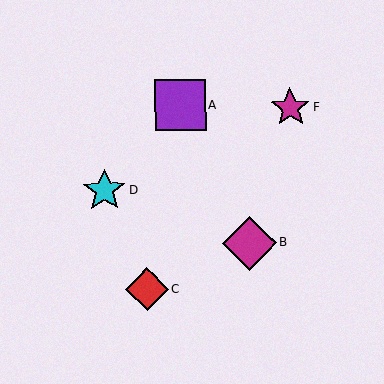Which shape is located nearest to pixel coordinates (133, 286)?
The red diamond (labeled C) at (147, 289) is nearest to that location.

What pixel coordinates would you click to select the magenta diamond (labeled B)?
Click at (249, 243) to select the magenta diamond B.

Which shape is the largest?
The magenta diamond (labeled B) is the largest.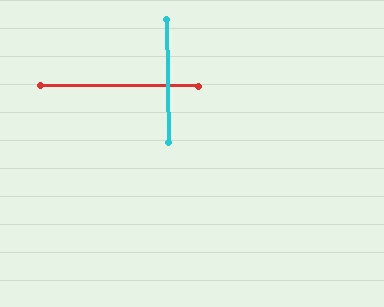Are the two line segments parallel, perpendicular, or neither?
Perpendicular — they meet at approximately 89°.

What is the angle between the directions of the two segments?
Approximately 89 degrees.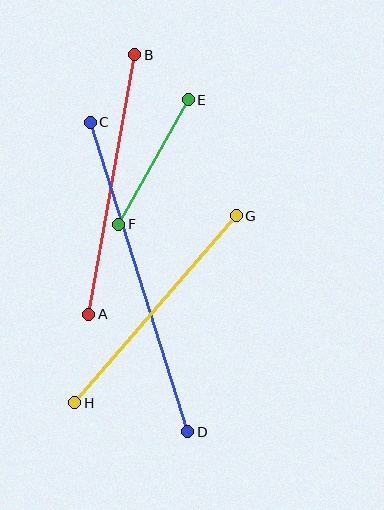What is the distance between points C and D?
The distance is approximately 325 pixels.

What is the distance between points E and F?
The distance is approximately 143 pixels.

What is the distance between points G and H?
The distance is approximately 247 pixels.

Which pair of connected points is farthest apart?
Points C and D are farthest apart.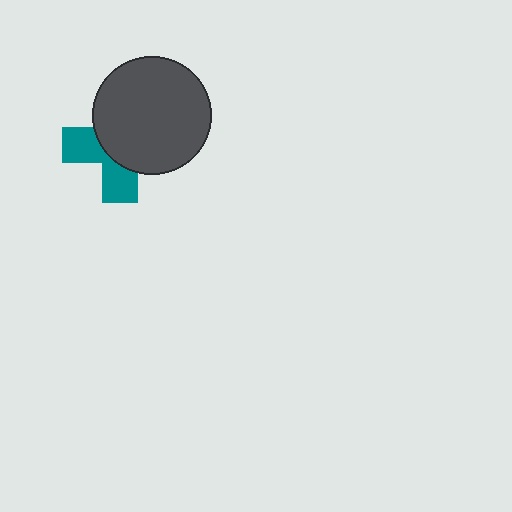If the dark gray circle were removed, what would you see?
You would see the complete teal cross.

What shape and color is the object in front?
The object in front is a dark gray circle.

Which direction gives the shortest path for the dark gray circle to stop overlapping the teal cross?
Moving toward the upper-right gives the shortest separation.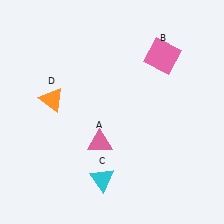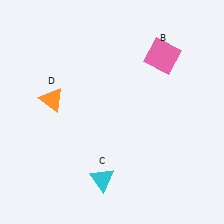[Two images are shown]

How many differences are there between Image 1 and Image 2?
There is 1 difference between the two images.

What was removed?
The pink triangle (A) was removed in Image 2.